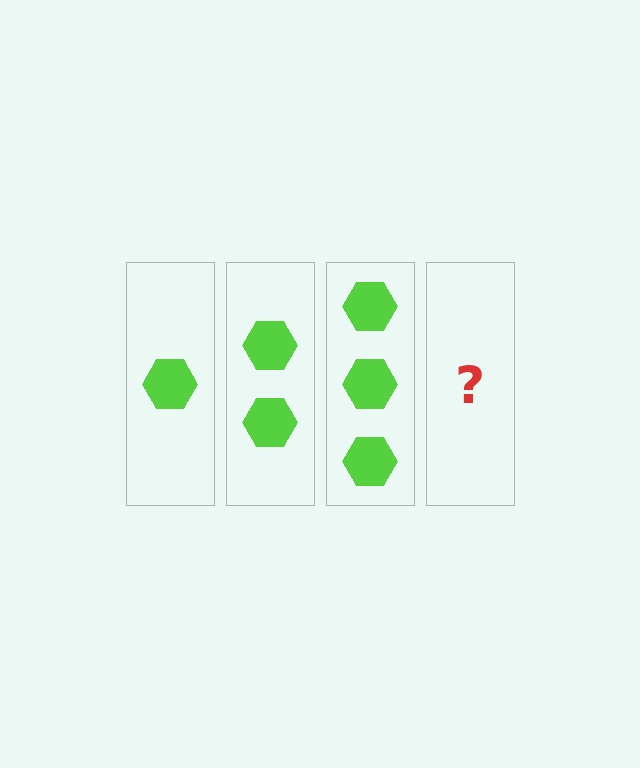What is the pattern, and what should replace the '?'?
The pattern is that each step adds one more hexagon. The '?' should be 4 hexagons.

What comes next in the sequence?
The next element should be 4 hexagons.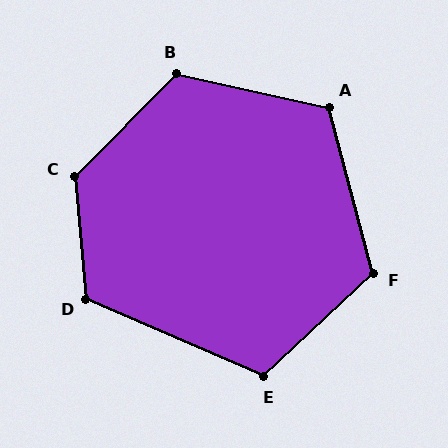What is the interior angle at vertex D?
Approximately 119 degrees (obtuse).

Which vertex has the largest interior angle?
C, at approximately 129 degrees.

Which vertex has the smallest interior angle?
E, at approximately 114 degrees.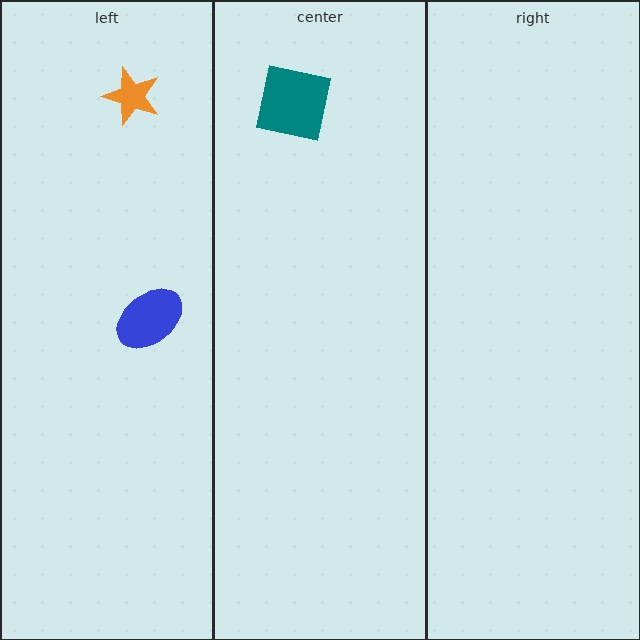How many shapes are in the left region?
2.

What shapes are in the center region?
The teal square.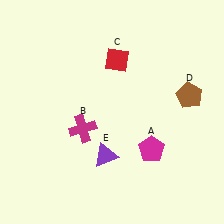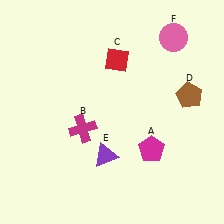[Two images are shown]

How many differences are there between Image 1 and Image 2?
There is 1 difference between the two images.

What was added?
A pink circle (F) was added in Image 2.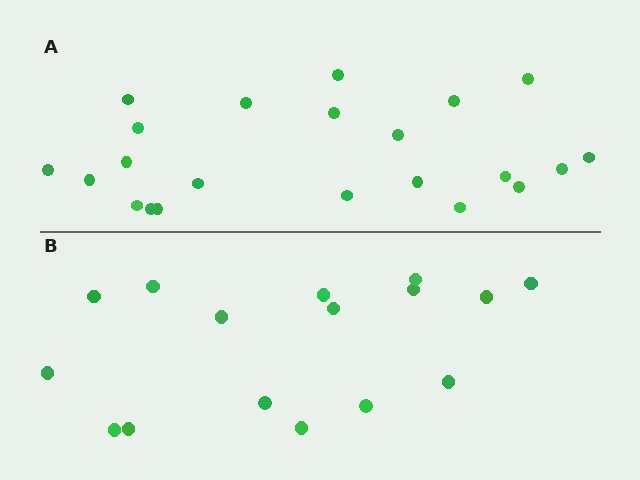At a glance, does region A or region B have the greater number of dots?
Region A (the top region) has more dots.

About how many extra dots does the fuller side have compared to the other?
Region A has about 6 more dots than region B.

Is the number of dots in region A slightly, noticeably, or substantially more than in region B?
Region A has noticeably more, but not dramatically so. The ratio is roughly 1.4 to 1.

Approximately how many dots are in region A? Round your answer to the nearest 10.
About 20 dots. (The exact count is 22, which rounds to 20.)